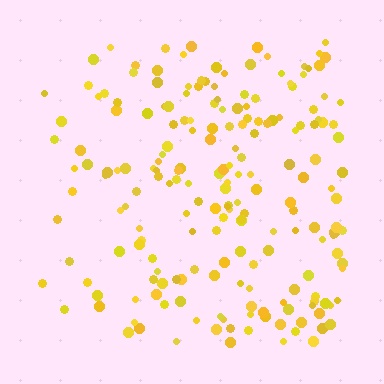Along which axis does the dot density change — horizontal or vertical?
Horizontal.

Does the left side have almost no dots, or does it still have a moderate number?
Still a moderate number, just noticeably fewer than the right.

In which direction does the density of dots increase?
From left to right, with the right side densest.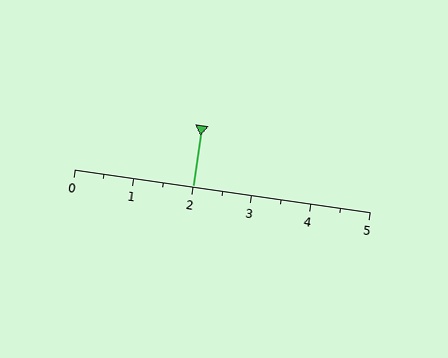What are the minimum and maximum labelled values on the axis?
The axis runs from 0 to 5.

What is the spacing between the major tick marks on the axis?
The major ticks are spaced 1 apart.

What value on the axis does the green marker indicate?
The marker indicates approximately 2.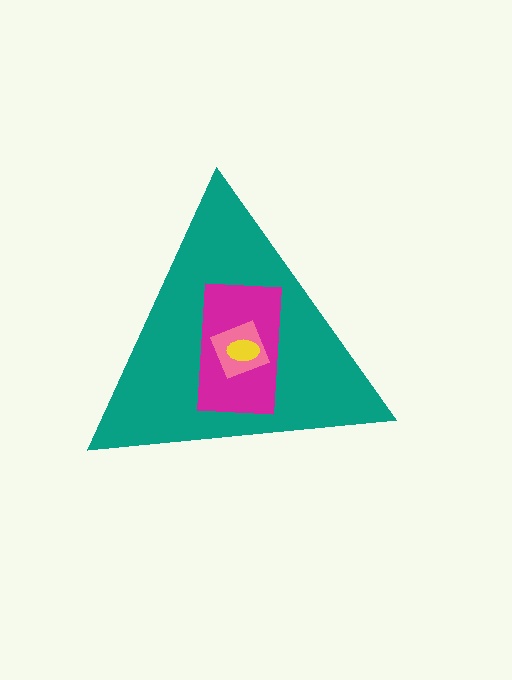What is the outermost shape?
The teal triangle.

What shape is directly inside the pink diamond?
The yellow ellipse.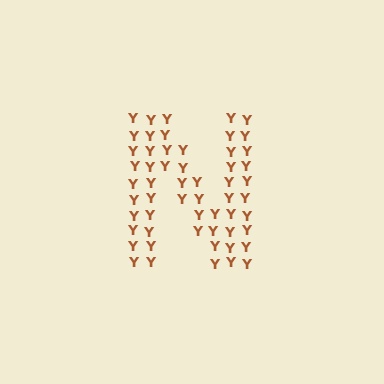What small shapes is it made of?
It is made of small letter Y's.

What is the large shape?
The large shape is the letter N.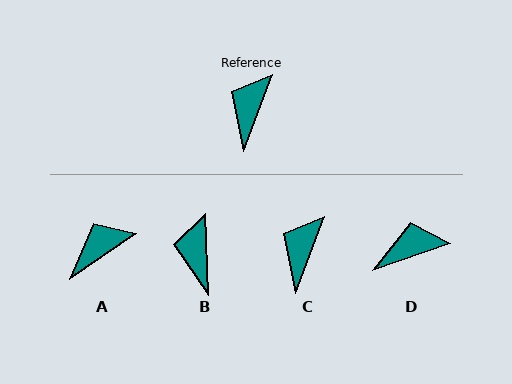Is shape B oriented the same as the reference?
No, it is off by about 23 degrees.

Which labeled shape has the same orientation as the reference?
C.